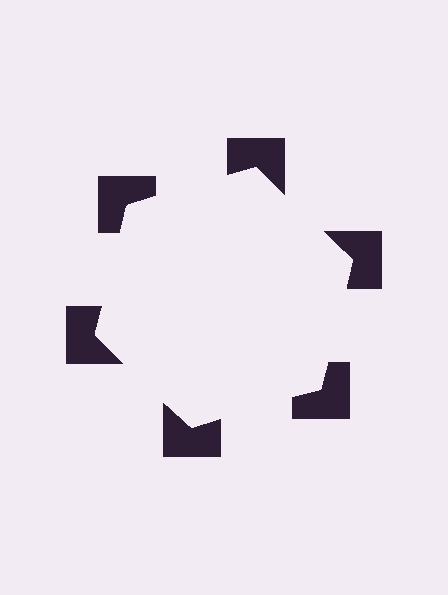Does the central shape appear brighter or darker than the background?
It typically appears slightly brighter than the background, even though no actual brightness change is drawn.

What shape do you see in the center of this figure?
An illusory hexagon — its edges are inferred from the aligned wedge cuts in the notched squares, not physically drawn.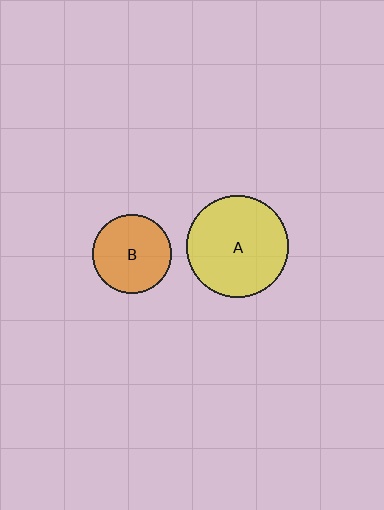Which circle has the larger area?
Circle A (yellow).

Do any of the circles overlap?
No, none of the circles overlap.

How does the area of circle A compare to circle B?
Approximately 1.7 times.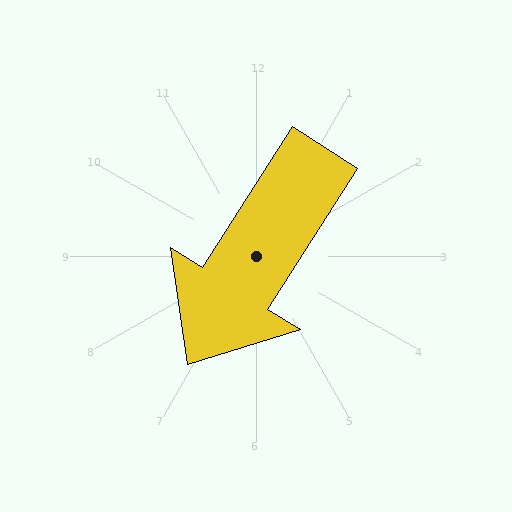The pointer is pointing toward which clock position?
Roughly 7 o'clock.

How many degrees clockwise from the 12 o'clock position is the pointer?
Approximately 212 degrees.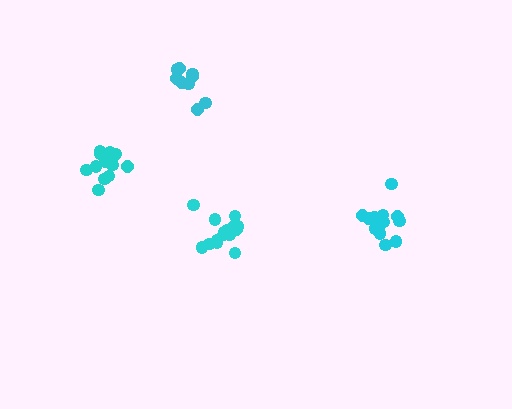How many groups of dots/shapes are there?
There are 4 groups.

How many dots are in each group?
Group 1: 9 dots, Group 2: 14 dots, Group 3: 15 dots, Group 4: 14 dots (52 total).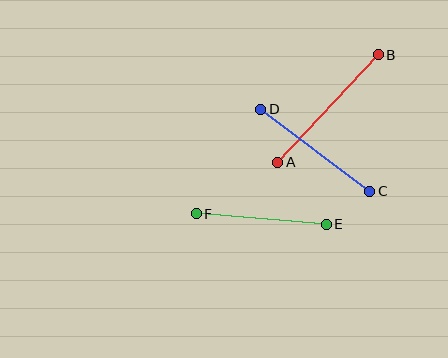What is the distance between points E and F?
The distance is approximately 131 pixels.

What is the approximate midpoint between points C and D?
The midpoint is at approximately (315, 150) pixels.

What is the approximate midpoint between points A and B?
The midpoint is at approximately (328, 108) pixels.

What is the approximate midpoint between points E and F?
The midpoint is at approximately (261, 219) pixels.